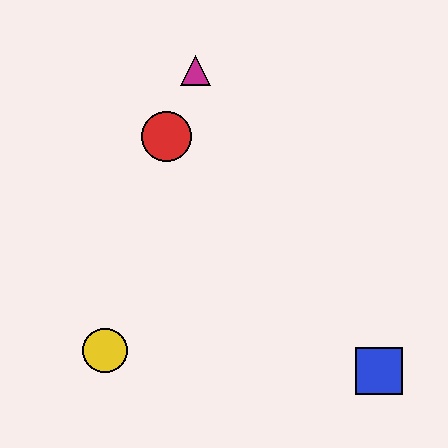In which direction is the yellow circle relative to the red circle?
The yellow circle is below the red circle.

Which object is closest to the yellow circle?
The red circle is closest to the yellow circle.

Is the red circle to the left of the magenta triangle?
Yes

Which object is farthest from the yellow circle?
The magenta triangle is farthest from the yellow circle.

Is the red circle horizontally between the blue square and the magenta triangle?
No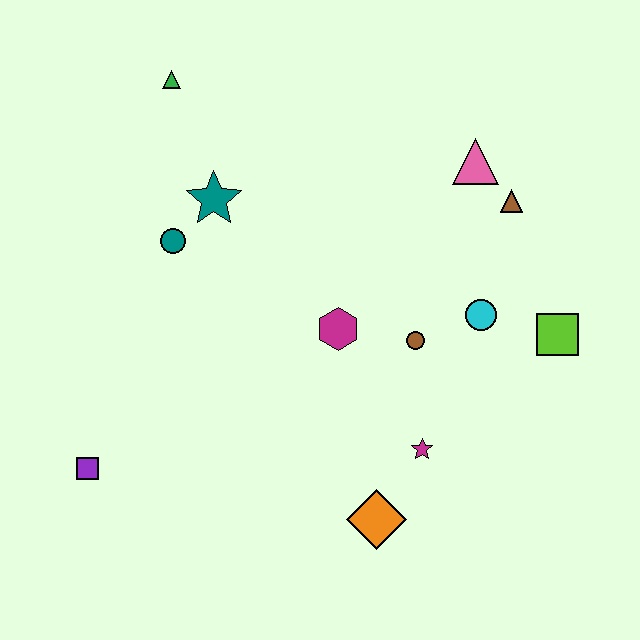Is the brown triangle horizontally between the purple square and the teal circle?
No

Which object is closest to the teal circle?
The teal star is closest to the teal circle.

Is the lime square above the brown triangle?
No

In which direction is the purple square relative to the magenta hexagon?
The purple square is to the left of the magenta hexagon.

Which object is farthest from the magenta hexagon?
The green triangle is farthest from the magenta hexagon.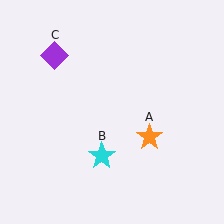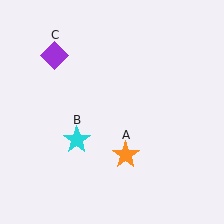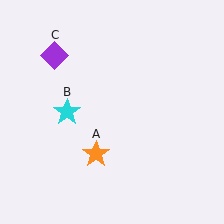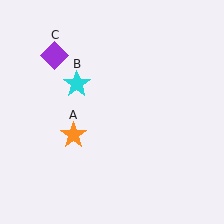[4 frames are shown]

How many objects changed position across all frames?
2 objects changed position: orange star (object A), cyan star (object B).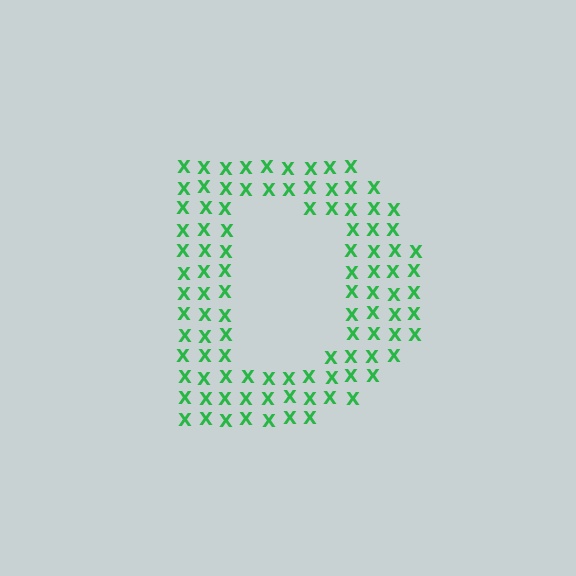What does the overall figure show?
The overall figure shows the letter D.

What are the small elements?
The small elements are letter X's.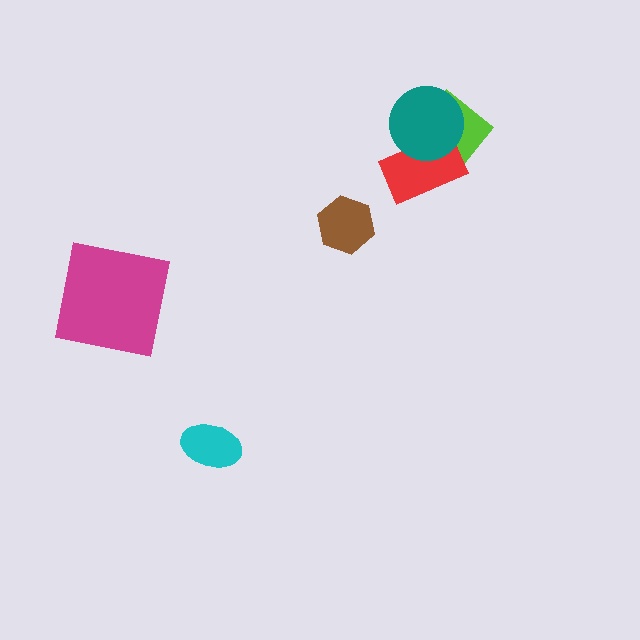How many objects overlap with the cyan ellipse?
0 objects overlap with the cyan ellipse.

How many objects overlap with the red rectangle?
2 objects overlap with the red rectangle.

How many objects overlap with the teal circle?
2 objects overlap with the teal circle.